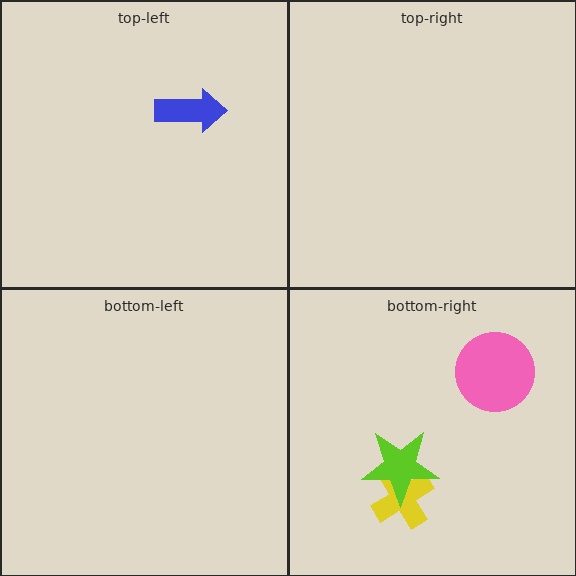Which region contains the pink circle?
The bottom-right region.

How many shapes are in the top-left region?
1.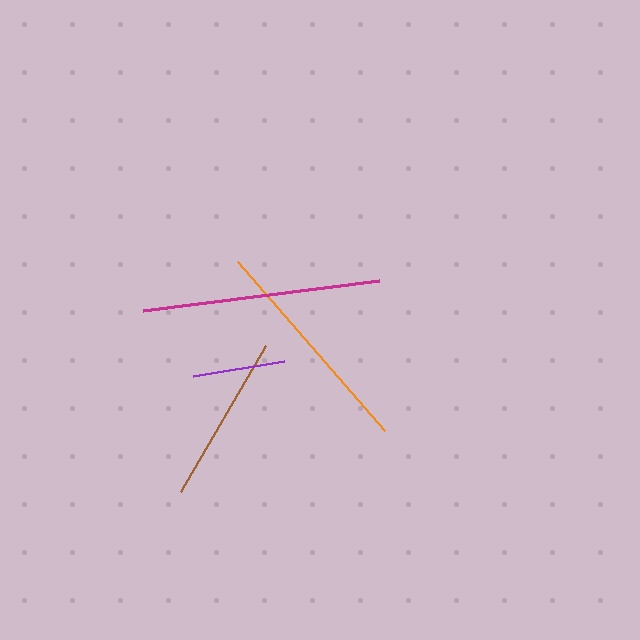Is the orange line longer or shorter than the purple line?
The orange line is longer than the purple line.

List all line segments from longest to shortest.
From longest to shortest: magenta, orange, brown, purple.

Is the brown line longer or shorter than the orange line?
The orange line is longer than the brown line.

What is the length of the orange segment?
The orange segment is approximately 224 pixels long.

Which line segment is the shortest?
The purple line is the shortest at approximately 92 pixels.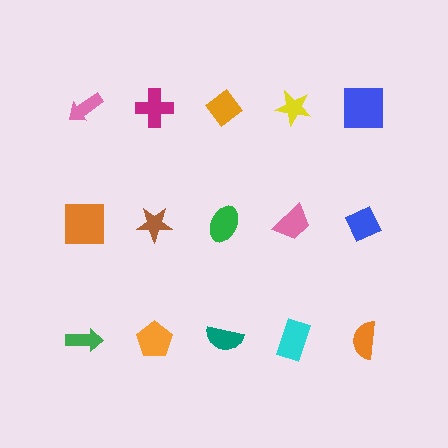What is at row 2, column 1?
An orange square.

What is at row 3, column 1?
A green arrow.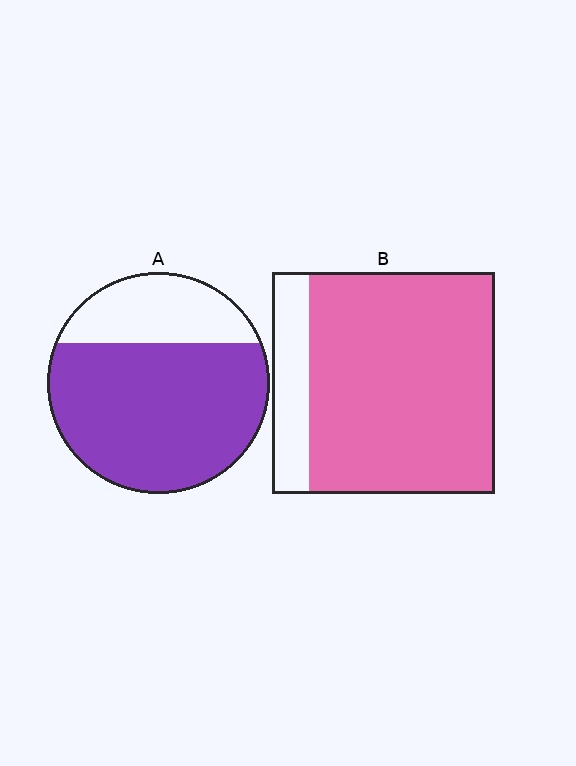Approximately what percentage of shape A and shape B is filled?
A is approximately 70% and B is approximately 85%.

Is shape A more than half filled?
Yes.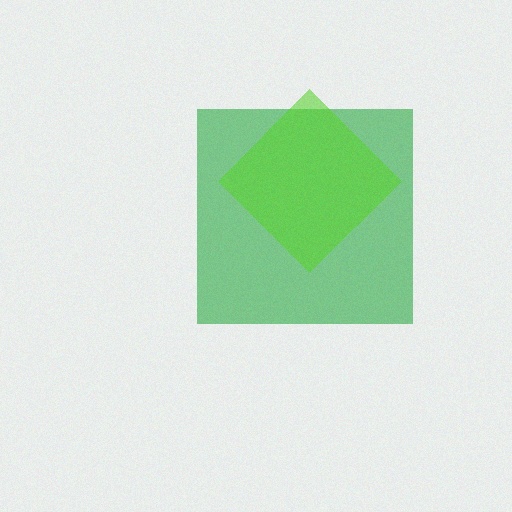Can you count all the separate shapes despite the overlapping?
Yes, there are 2 separate shapes.